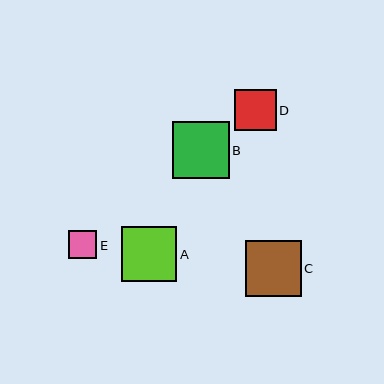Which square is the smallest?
Square E is the smallest with a size of approximately 28 pixels.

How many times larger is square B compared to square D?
Square B is approximately 1.4 times the size of square D.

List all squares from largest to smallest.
From largest to smallest: B, C, A, D, E.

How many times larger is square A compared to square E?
Square A is approximately 2.0 times the size of square E.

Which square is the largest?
Square B is the largest with a size of approximately 57 pixels.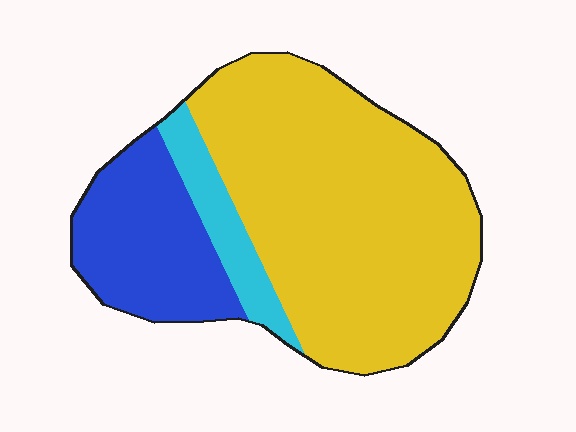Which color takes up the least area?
Cyan, at roughly 10%.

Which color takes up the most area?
Yellow, at roughly 65%.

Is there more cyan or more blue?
Blue.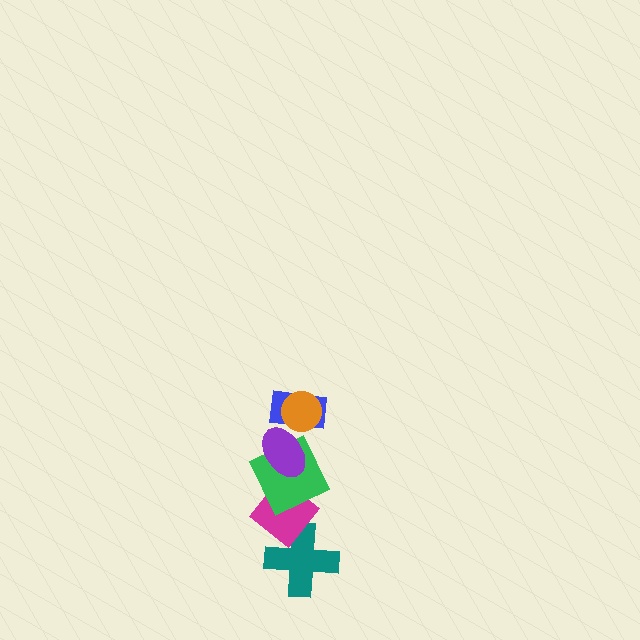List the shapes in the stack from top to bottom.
From top to bottom: the orange circle, the blue rectangle, the purple ellipse, the green square, the magenta diamond, the teal cross.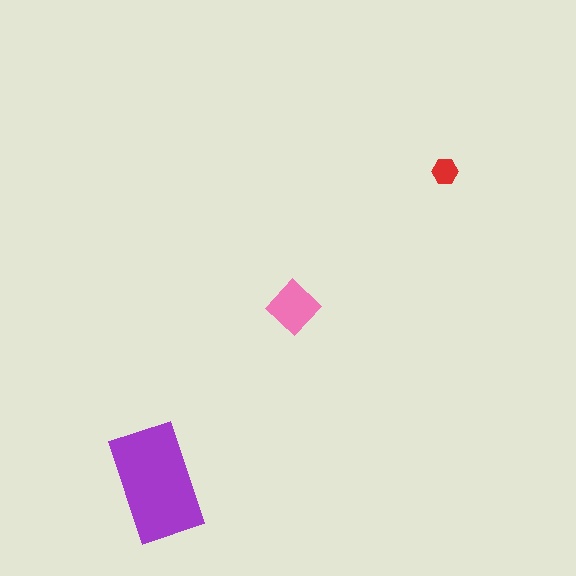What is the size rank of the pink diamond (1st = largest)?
2nd.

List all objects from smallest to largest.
The red hexagon, the pink diamond, the purple rectangle.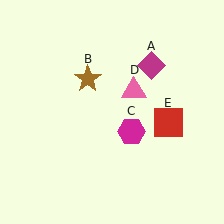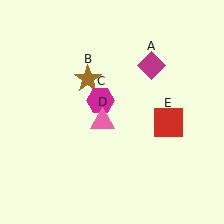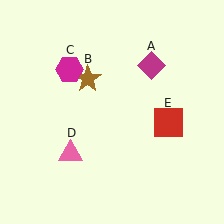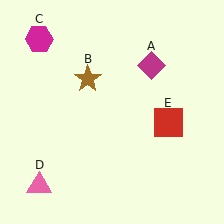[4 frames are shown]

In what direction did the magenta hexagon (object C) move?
The magenta hexagon (object C) moved up and to the left.